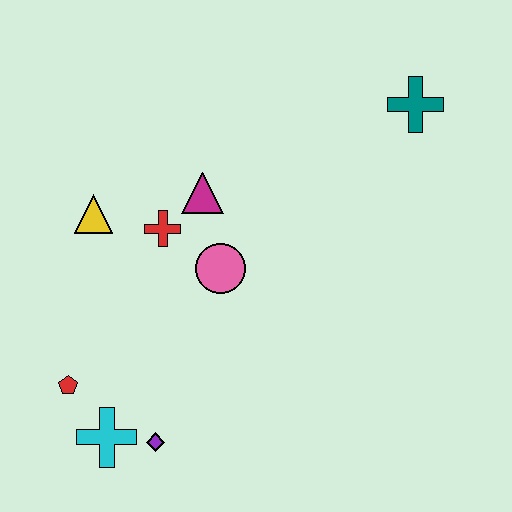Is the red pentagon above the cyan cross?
Yes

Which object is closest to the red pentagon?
The cyan cross is closest to the red pentagon.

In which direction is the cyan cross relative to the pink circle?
The cyan cross is below the pink circle.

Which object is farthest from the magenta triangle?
The cyan cross is farthest from the magenta triangle.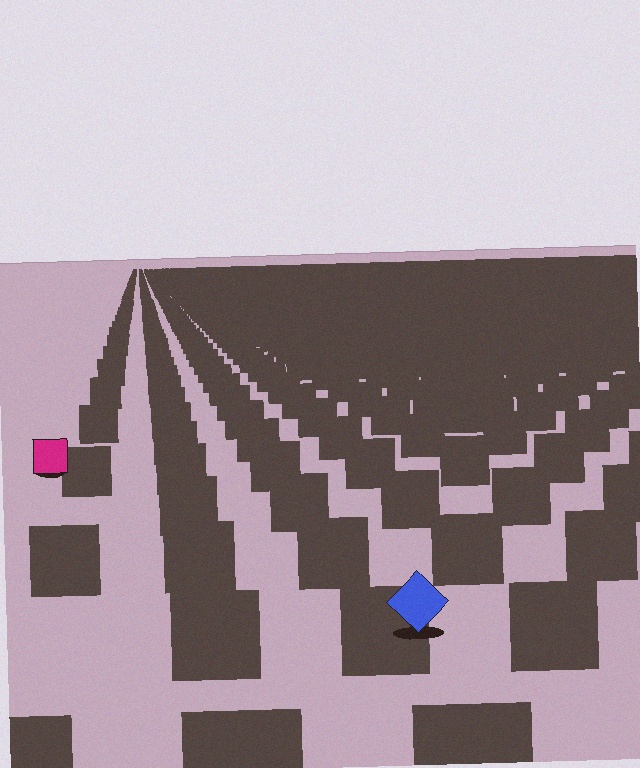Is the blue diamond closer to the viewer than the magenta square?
Yes. The blue diamond is closer — you can tell from the texture gradient: the ground texture is coarser near it.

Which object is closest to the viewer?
The blue diamond is closest. The texture marks near it are larger and more spread out.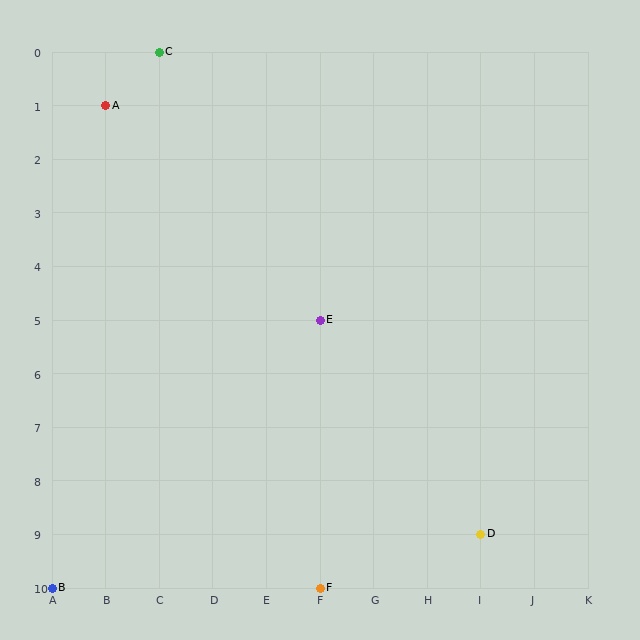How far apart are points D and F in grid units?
Points D and F are 3 columns and 1 row apart (about 3.2 grid units diagonally).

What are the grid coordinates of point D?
Point D is at grid coordinates (I, 9).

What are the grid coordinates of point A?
Point A is at grid coordinates (B, 1).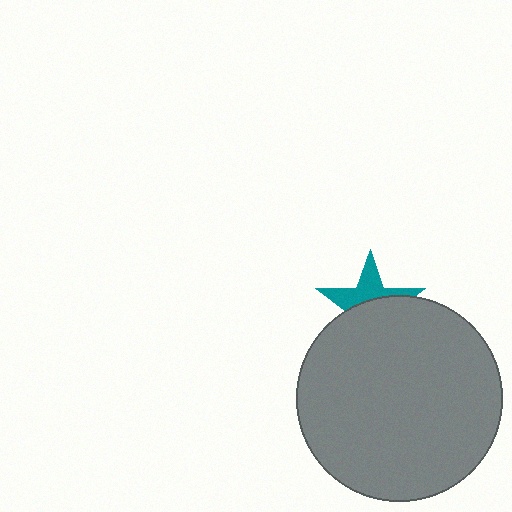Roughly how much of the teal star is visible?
A small part of it is visible (roughly 44%).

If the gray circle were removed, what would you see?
You would see the complete teal star.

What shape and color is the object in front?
The object in front is a gray circle.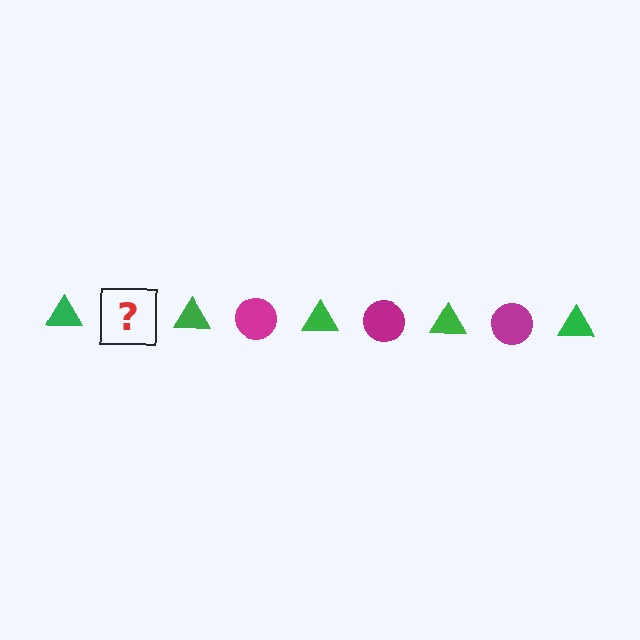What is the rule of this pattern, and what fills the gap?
The rule is that the pattern alternates between green triangle and magenta circle. The gap should be filled with a magenta circle.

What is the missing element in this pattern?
The missing element is a magenta circle.